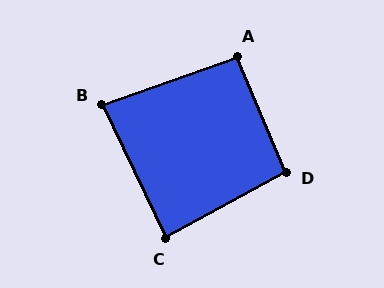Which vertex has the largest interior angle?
D, at approximately 96 degrees.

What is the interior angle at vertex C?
Approximately 87 degrees (approximately right).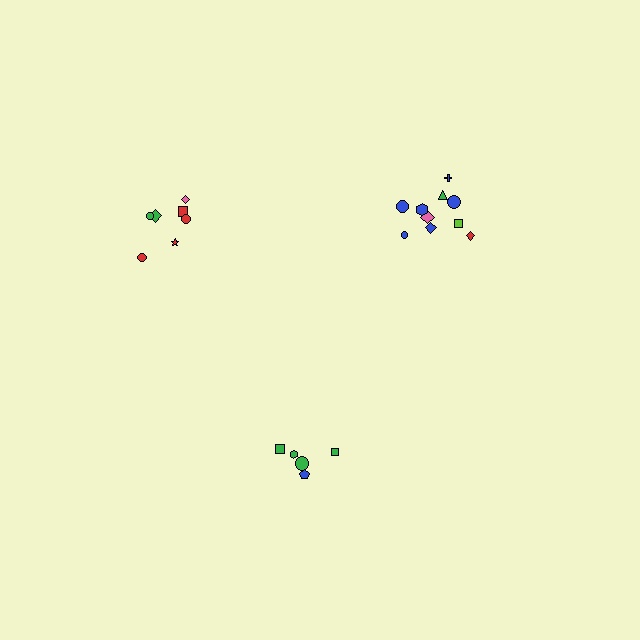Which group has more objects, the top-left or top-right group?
The top-right group.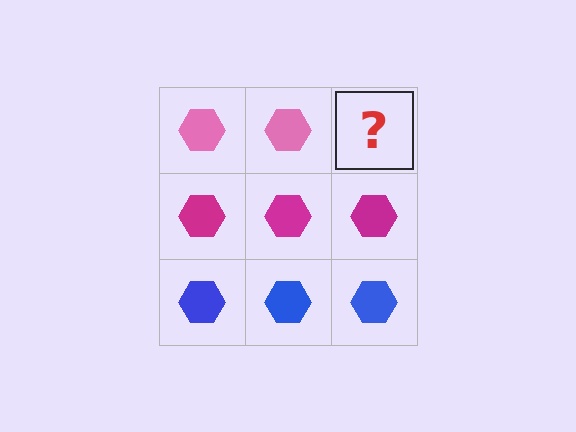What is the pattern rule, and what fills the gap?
The rule is that each row has a consistent color. The gap should be filled with a pink hexagon.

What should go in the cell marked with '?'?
The missing cell should contain a pink hexagon.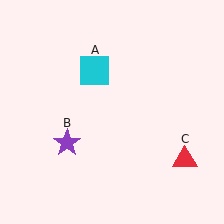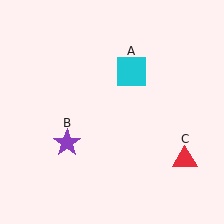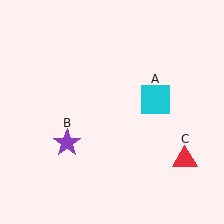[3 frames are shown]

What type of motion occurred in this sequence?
The cyan square (object A) rotated clockwise around the center of the scene.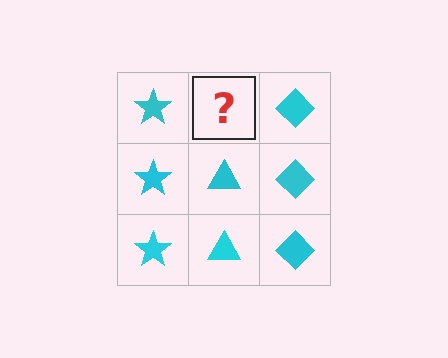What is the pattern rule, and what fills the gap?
The rule is that each column has a consistent shape. The gap should be filled with a cyan triangle.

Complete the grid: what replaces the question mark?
The question mark should be replaced with a cyan triangle.